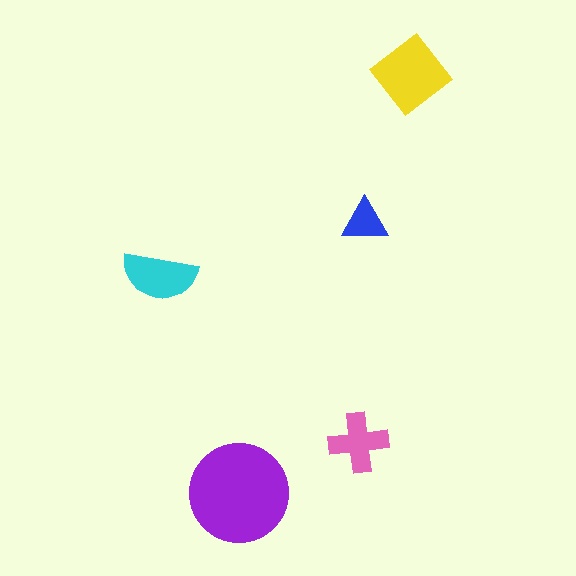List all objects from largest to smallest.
The purple circle, the yellow diamond, the cyan semicircle, the pink cross, the blue triangle.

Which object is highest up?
The yellow diamond is topmost.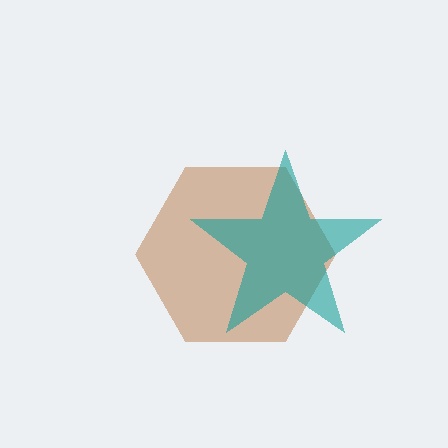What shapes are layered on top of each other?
The layered shapes are: a brown hexagon, a teal star.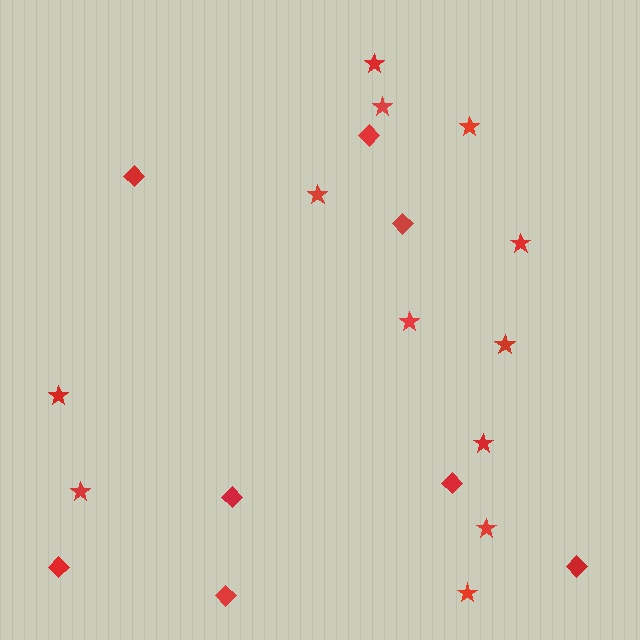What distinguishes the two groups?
There are 2 groups: one group of diamonds (8) and one group of stars (12).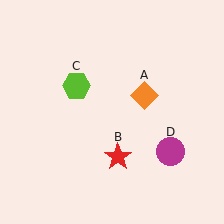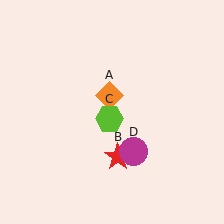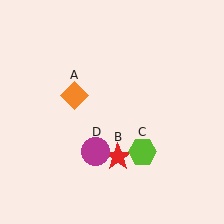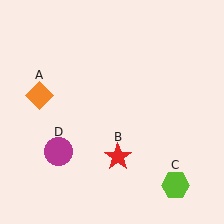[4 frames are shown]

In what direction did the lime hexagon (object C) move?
The lime hexagon (object C) moved down and to the right.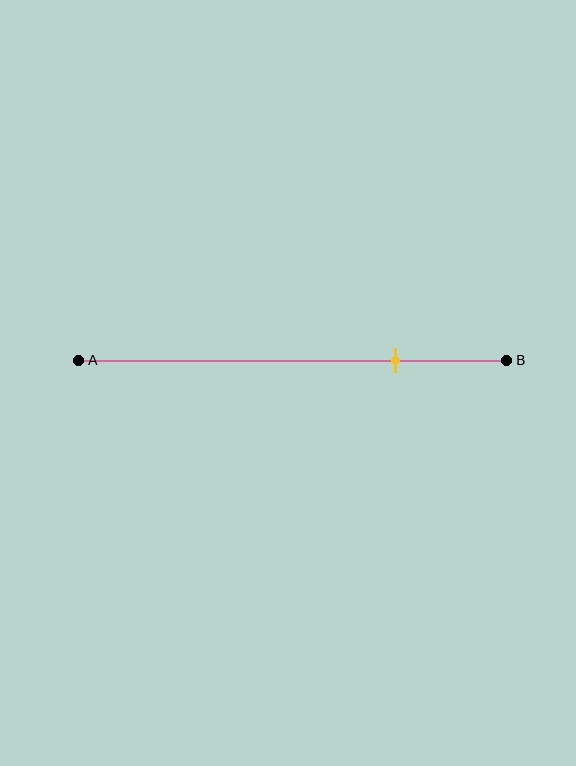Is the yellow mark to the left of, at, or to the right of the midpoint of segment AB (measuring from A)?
The yellow mark is to the right of the midpoint of segment AB.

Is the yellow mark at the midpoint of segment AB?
No, the mark is at about 75% from A, not at the 50% midpoint.